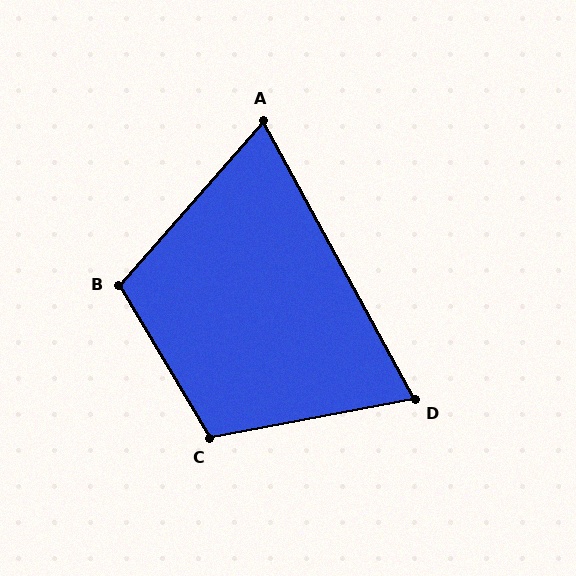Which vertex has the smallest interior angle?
A, at approximately 70 degrees.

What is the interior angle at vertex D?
Approximately 72 degrees (acute).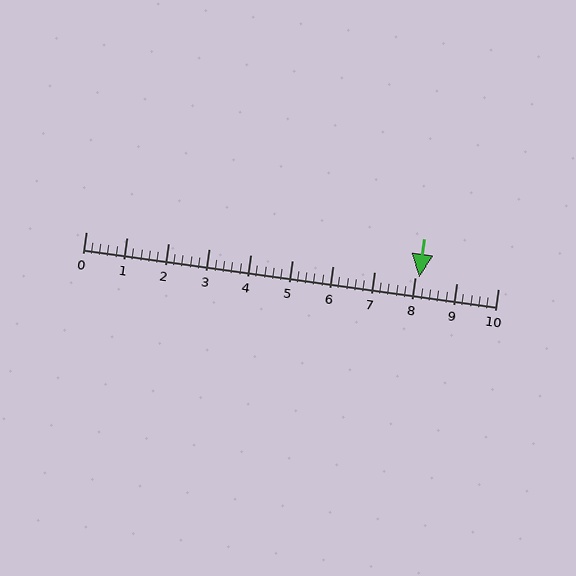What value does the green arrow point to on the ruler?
The green arrow points to approximately 8.1.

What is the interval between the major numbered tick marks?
The major tick marks are spaced 1 units apart.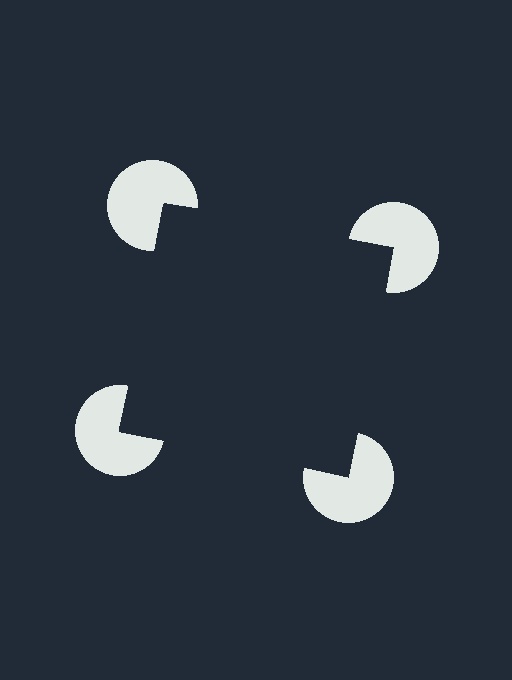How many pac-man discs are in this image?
There are 4 — one at each vertex of the illusory square.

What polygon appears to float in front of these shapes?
An illusory square — its edges are inferred from the aligned wedge cuts in the pac-man discs, not physically drawn.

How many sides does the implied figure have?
4 sides.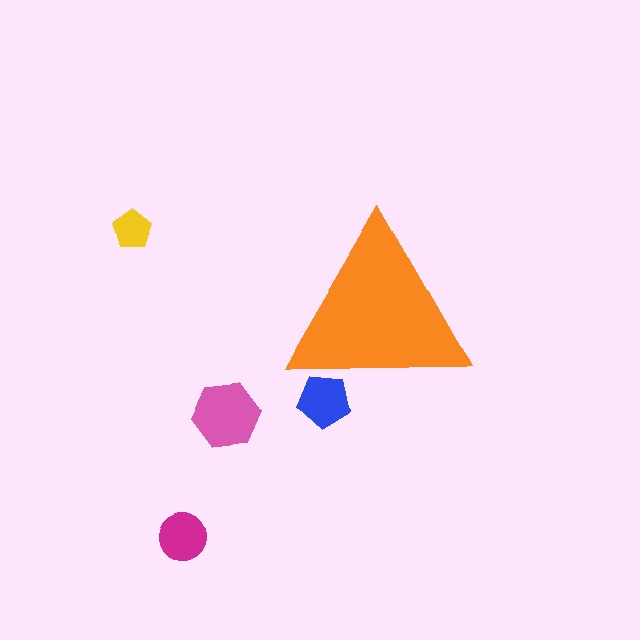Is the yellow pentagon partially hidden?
No, the yellow pentagon is fully visible.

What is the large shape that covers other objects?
An orange triangle.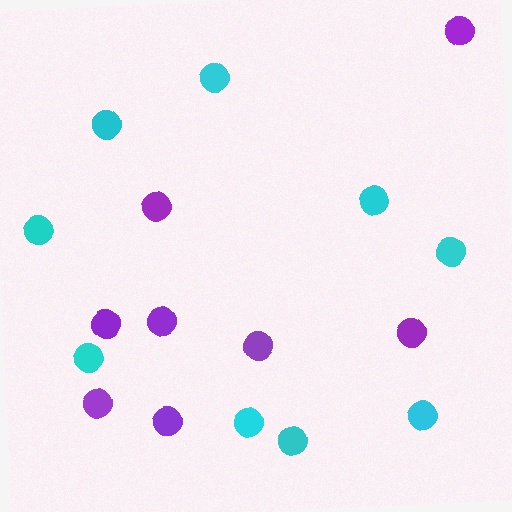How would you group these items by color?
There are 2 groups: one group of purple circles (8) and one group of cyan circles (9).